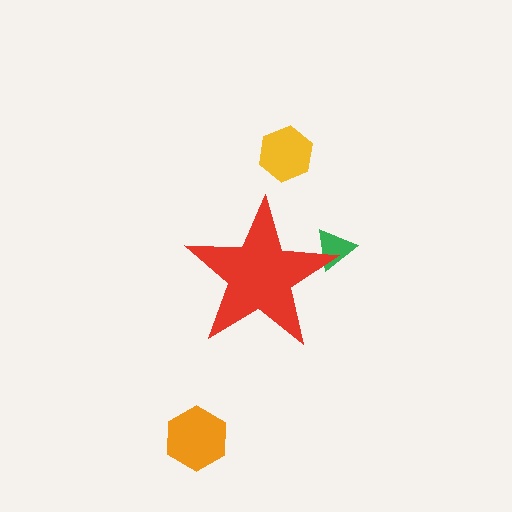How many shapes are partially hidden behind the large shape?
1 shape is partially hidden.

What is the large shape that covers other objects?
A red star.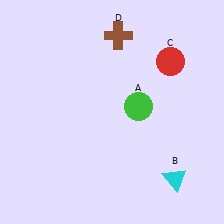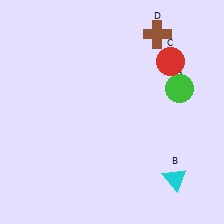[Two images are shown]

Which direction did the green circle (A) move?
The green circle (A) moved right.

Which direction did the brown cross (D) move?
The brown cross (D) moved right.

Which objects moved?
The objects that moved are: the green circle (A), the brown cross (D).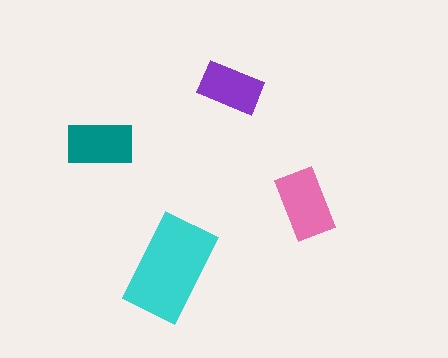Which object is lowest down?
The cyan rectangle is bottommost.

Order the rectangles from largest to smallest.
the cyan one, the pink one, the teal one, the purple one.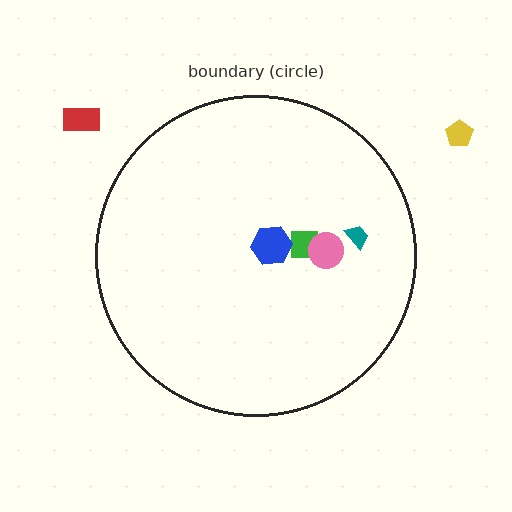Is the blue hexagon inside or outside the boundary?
Inside.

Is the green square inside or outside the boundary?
Inside.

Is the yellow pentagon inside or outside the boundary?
Outside.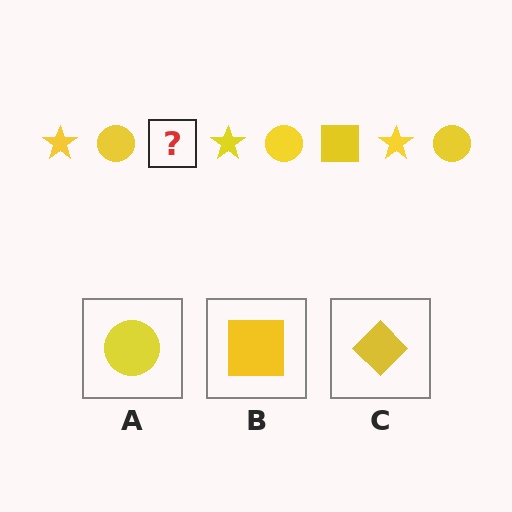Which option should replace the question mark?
Option B.